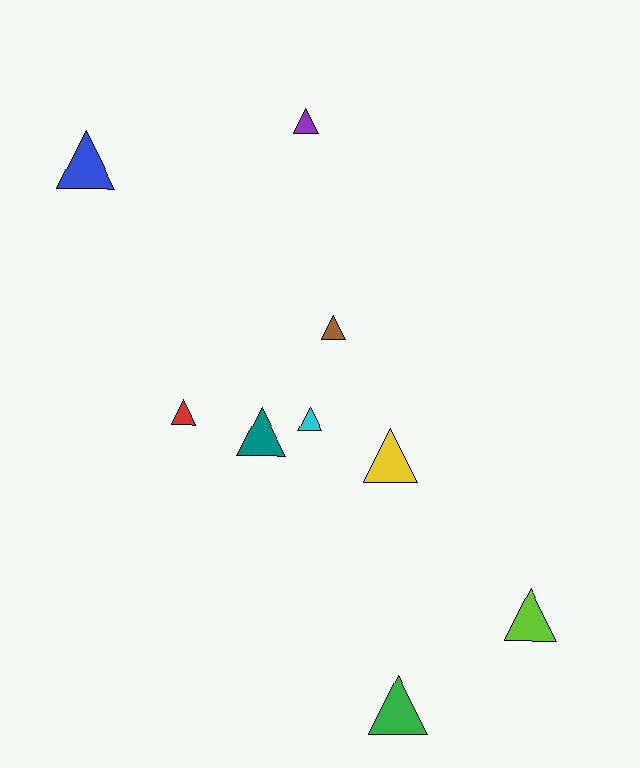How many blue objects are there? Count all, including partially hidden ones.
There is 1 blue object.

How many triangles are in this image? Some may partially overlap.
There are 9 triangles.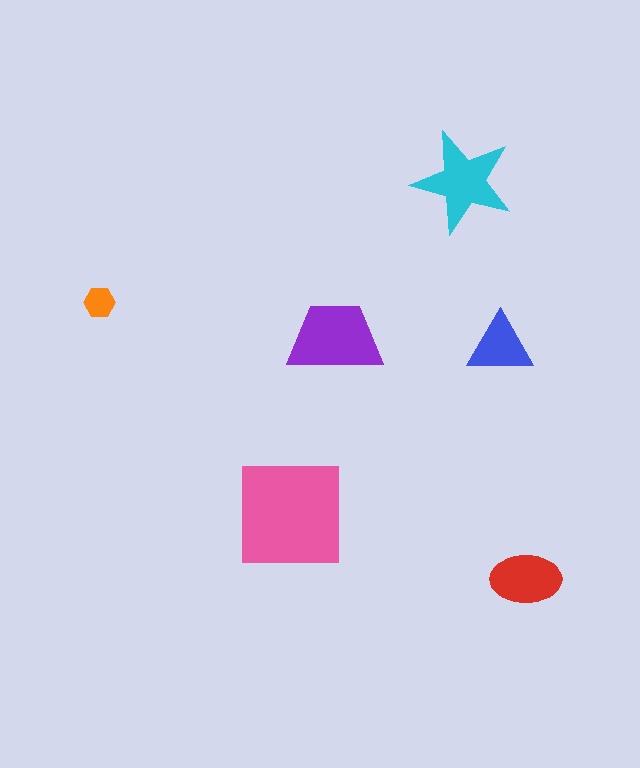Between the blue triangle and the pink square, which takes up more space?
The pink square.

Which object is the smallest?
The orange hexagon.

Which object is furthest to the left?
The orange hexagon is leftmost.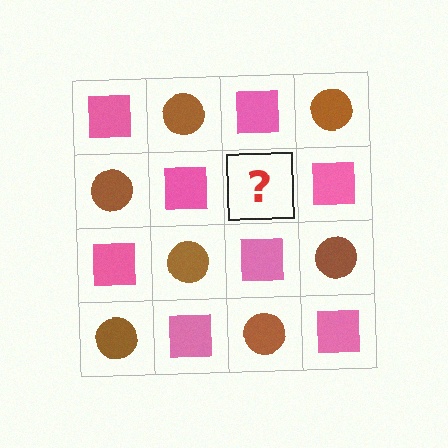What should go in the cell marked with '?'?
The missing cell should contain a brown circle.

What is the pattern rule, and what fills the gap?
The rule is that it alternates pink square and brown circle in a checkerboard pattern. The gap should be filled with a brown circle.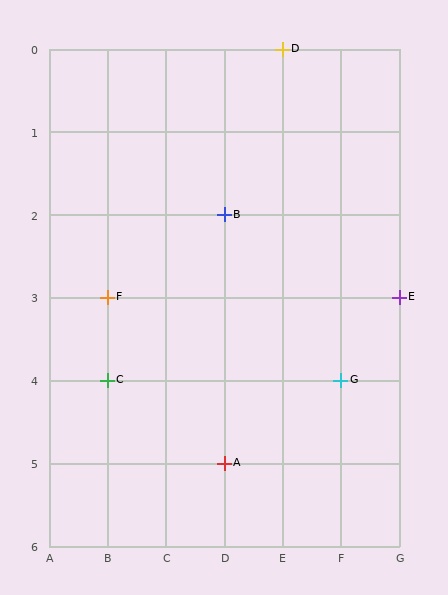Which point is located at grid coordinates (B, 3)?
Point F is at (B, 3).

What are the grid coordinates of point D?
Point D is at grid coordinates (E, 0).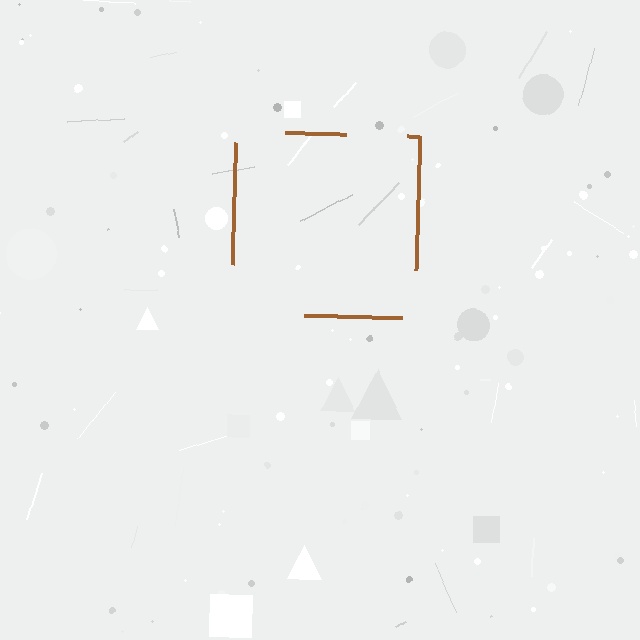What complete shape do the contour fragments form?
The contour fragments form a square.